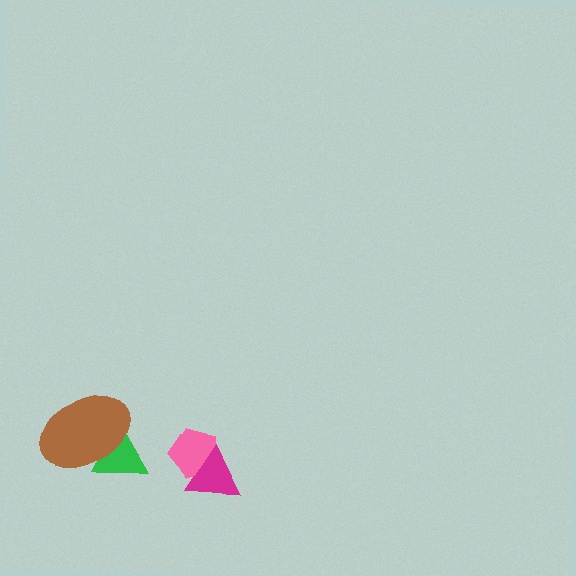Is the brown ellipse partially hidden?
No, no other shape covers it.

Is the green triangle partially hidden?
Yes, it is partially covered by another shape.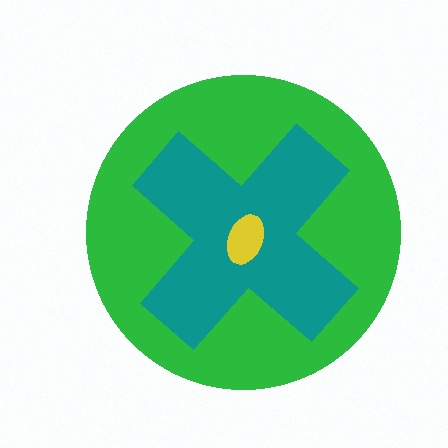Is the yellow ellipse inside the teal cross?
Yes.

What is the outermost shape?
The green circle.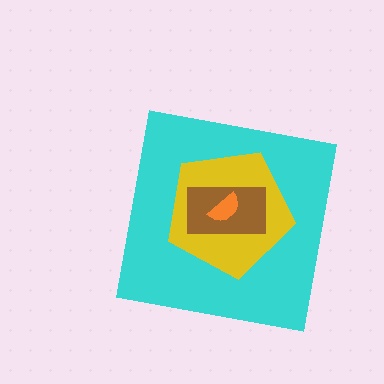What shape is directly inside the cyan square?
The yellow pentagon.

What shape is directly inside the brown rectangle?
The orange semicircle.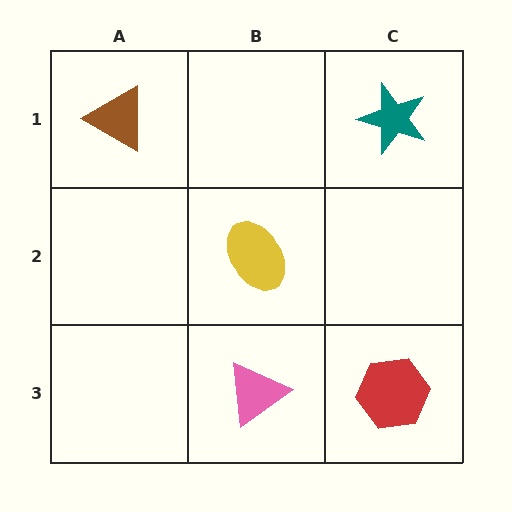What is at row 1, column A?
A brown triangle.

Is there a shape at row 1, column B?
No, that cell is empty.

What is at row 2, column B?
A yellow ellipse.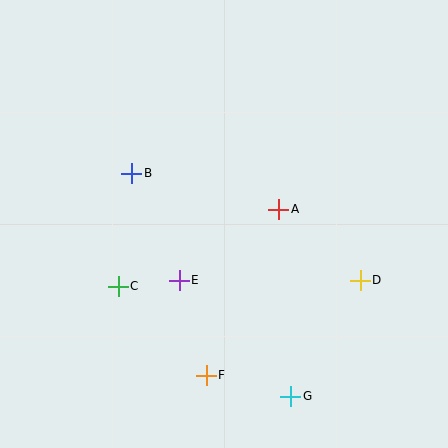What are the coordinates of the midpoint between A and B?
The midpoint between A and B is at (205, 191).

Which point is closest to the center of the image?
Point A at (279, 209) is closest to the center.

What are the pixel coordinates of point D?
Point D is at (360, 280).